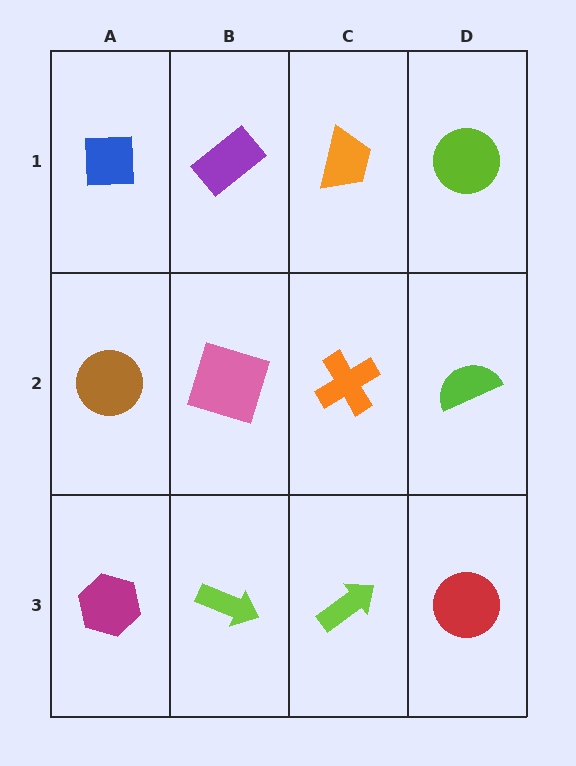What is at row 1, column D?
A lime circle.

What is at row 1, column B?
A purple rectangle.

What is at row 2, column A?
A brown circle.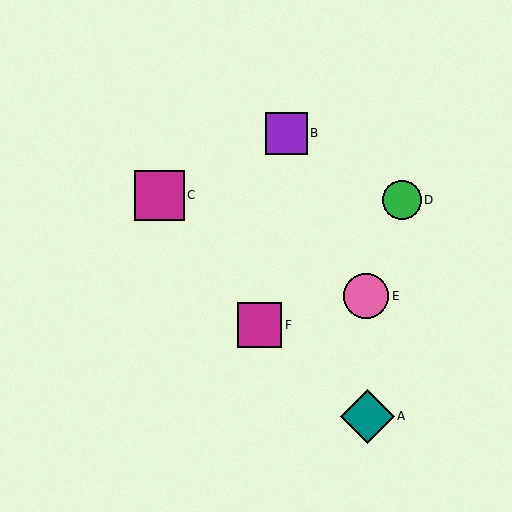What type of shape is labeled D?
Shape D is a green circle.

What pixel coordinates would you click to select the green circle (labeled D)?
Click at (402, 200) to select the green circle D.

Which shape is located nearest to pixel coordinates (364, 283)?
The pink circle (labeled E) at (366, 296) is nearest to that location.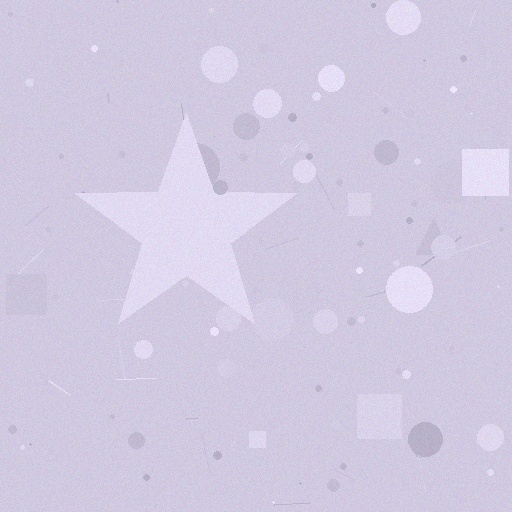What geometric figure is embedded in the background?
A star is embedded in the background.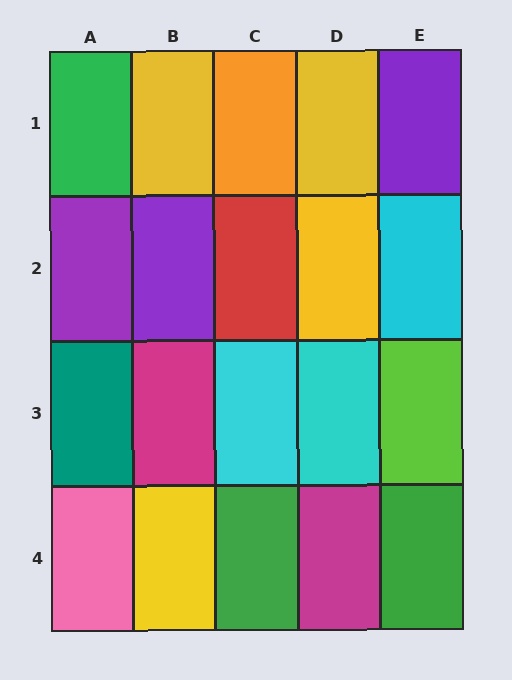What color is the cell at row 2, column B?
Purple.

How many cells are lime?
1 cell is lime.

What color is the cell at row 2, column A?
Purple.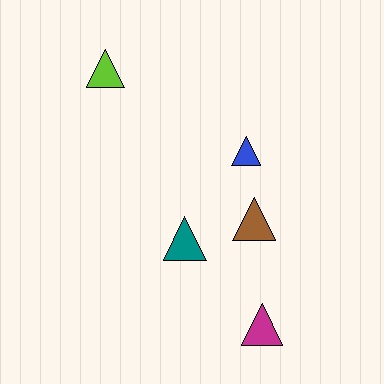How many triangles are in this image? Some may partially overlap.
There are 5 triangles.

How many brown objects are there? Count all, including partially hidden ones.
There is 1 brown object.